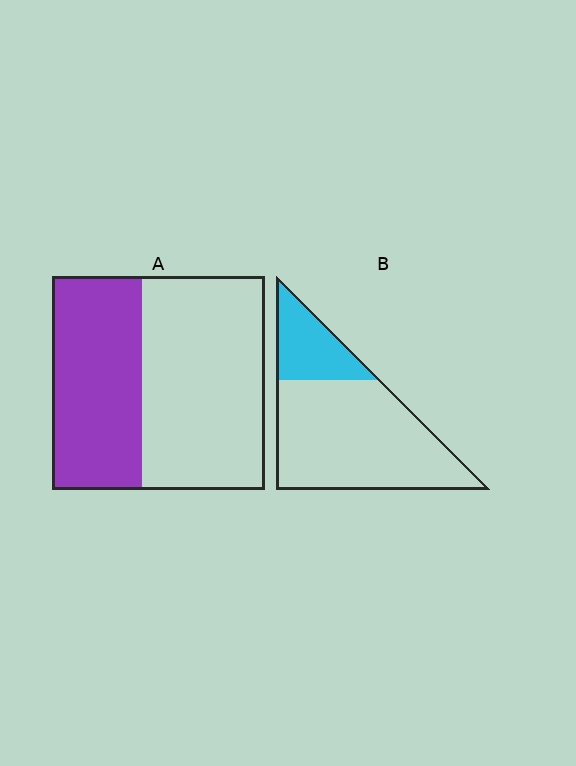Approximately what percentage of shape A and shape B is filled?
A is approximately 40% and B is approximately 25%.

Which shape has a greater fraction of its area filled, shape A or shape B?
Shape A.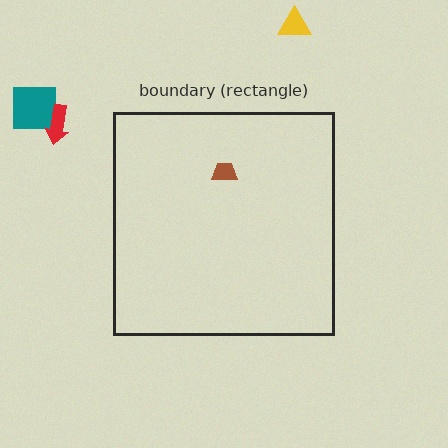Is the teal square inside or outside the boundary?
Outside.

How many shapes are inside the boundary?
1 inside, 3 outside.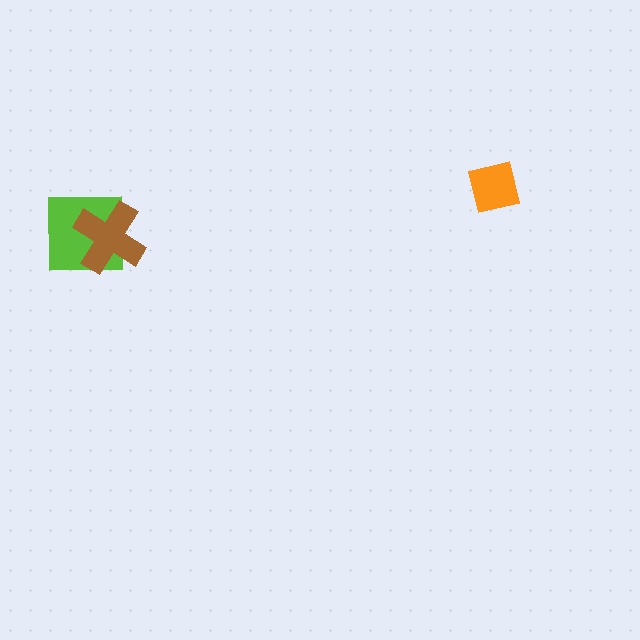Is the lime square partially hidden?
Yes, it is partially covered by another shape.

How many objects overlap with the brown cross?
1 object overlaps with the brown cross.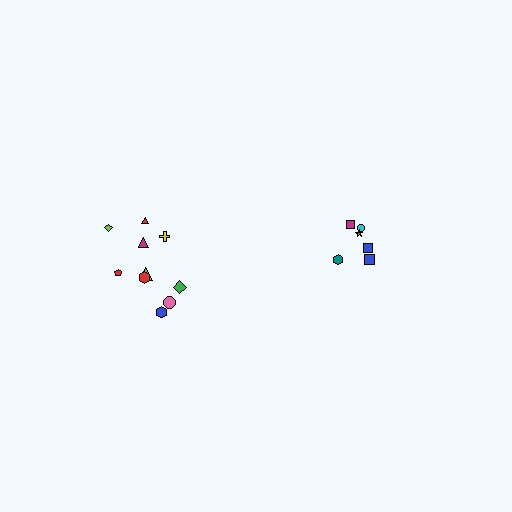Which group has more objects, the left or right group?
The left group.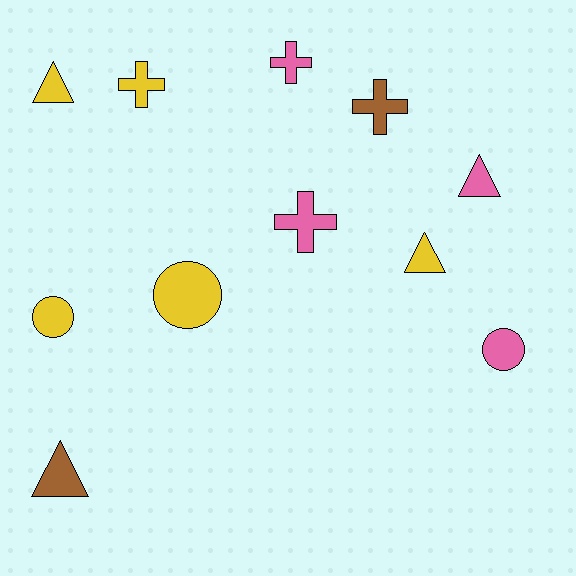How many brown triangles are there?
There is 1 brown triangle.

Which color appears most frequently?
Yellow, with 5 objects.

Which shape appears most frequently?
Cross, with 4 objects.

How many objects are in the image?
There are 11 objects.